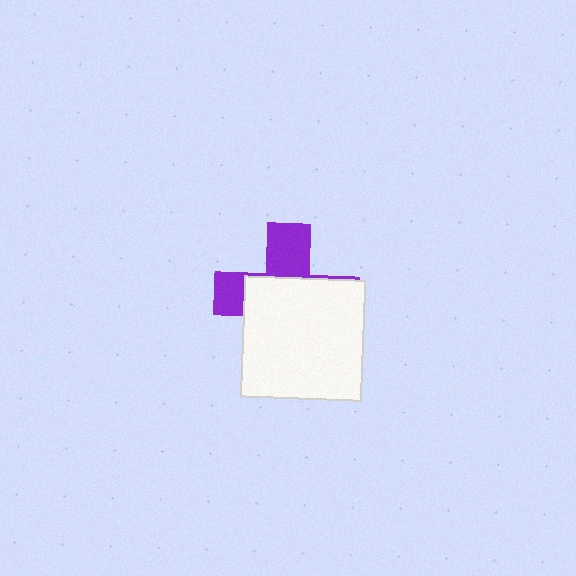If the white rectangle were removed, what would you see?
You would see the complete purple cross.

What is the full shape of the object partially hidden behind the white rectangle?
The partially hidden object is a purple cross.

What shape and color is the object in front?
The object in front is a white rectangle.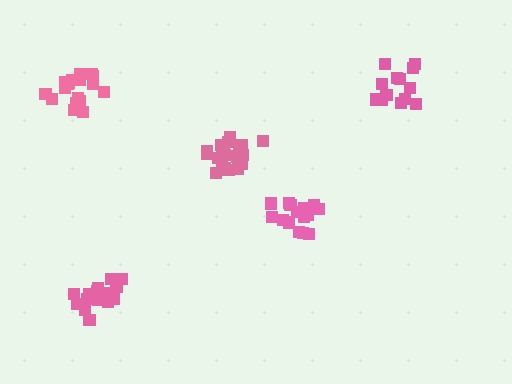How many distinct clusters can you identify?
There are 5 distinct clusters.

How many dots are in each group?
Group 1: 16 dots, Group 2: 15 dots, Group 3: 19 dots, Group 4: 20 dots, Group 5: 16 dots (86 total).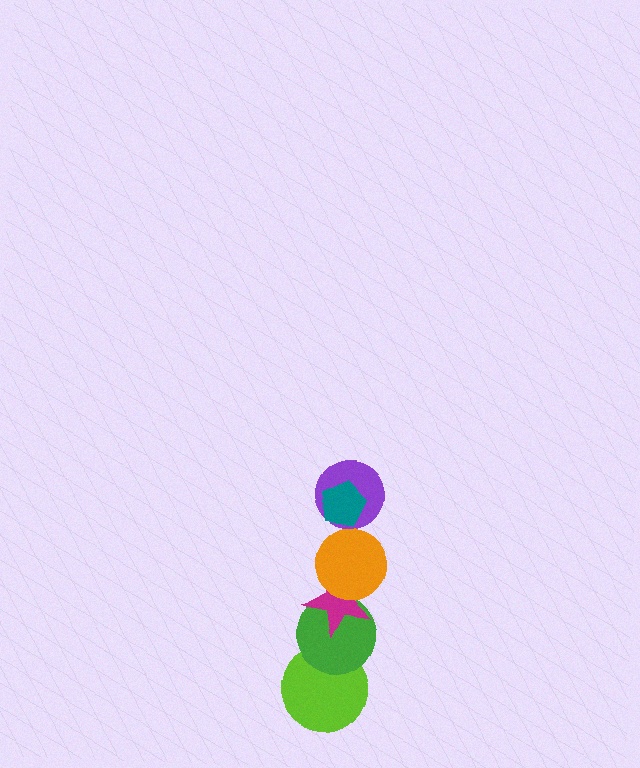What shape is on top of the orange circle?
The purple circle is on top of the orange circle.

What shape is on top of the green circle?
The magenta star is on top of the green circle.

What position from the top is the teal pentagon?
The teal pentagon is 1st from the top.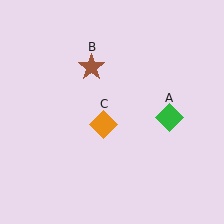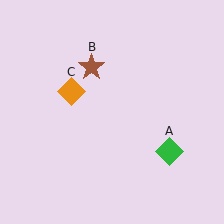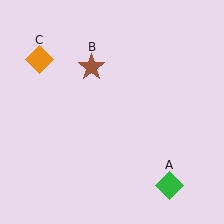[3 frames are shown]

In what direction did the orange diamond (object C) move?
The orange diamond (object C) moved up and to the left.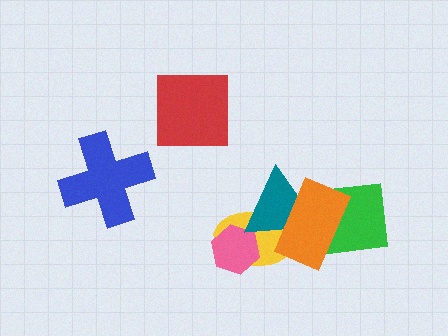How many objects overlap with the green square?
2 objects overlap with the green square.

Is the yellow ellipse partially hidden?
Yes, it is partially covered by another shape.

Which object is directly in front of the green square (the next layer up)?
The teal triangle is directly in front of the green square.